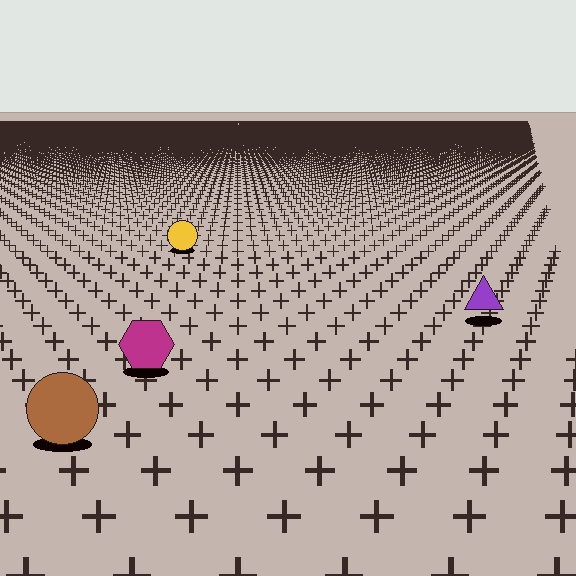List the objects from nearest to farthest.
From nearest to farthest: the brown circle, the magenta hexagon, the purple triangle, the yellow circle.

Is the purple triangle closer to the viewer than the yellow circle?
Yes. The purple triangle is closer — you can tell from the texture gradient: the ground texture is coarser near it.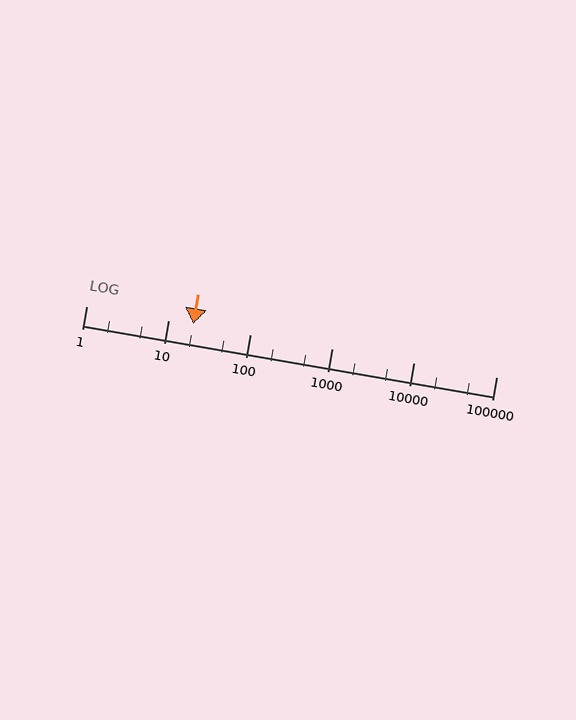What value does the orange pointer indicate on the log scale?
The pointer indicates approximately 20.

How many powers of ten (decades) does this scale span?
The scale spans 5 decades, from 1 to 100000.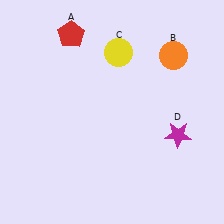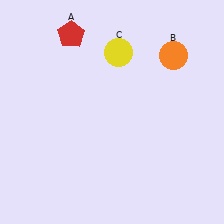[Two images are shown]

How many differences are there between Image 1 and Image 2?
There is 1 difference between the two images.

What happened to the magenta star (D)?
The magenta star (D) was removed in Image 2. It was in the bottom-right area of Image 1.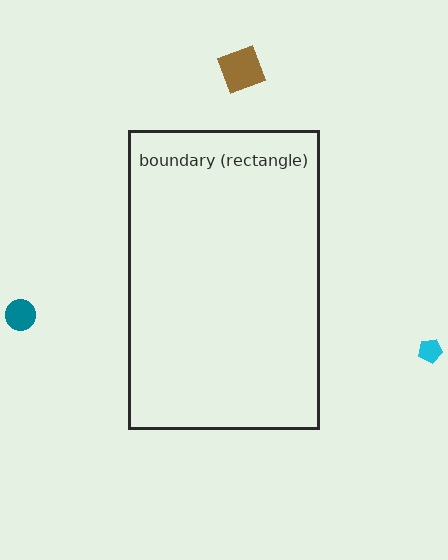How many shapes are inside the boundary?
0 inside, 3 outside.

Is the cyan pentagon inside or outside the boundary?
Outside.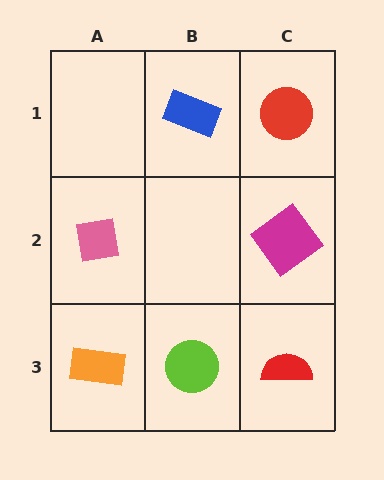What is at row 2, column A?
A pink square.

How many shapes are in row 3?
3 shapes.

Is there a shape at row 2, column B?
No, that cell is empty.